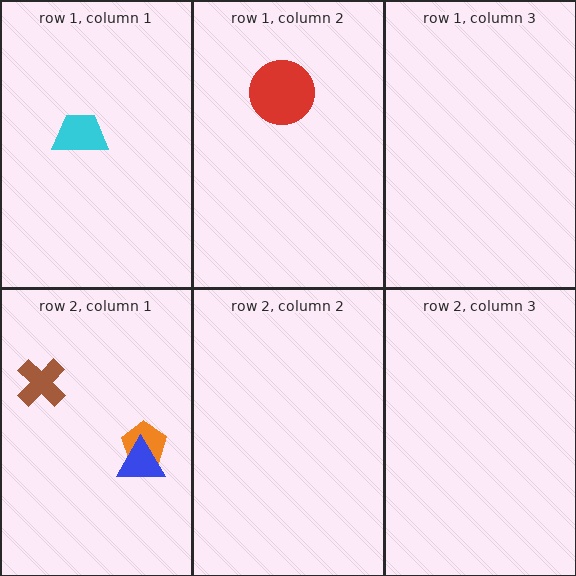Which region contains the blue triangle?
The row 2, column 1 region.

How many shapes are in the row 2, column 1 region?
3.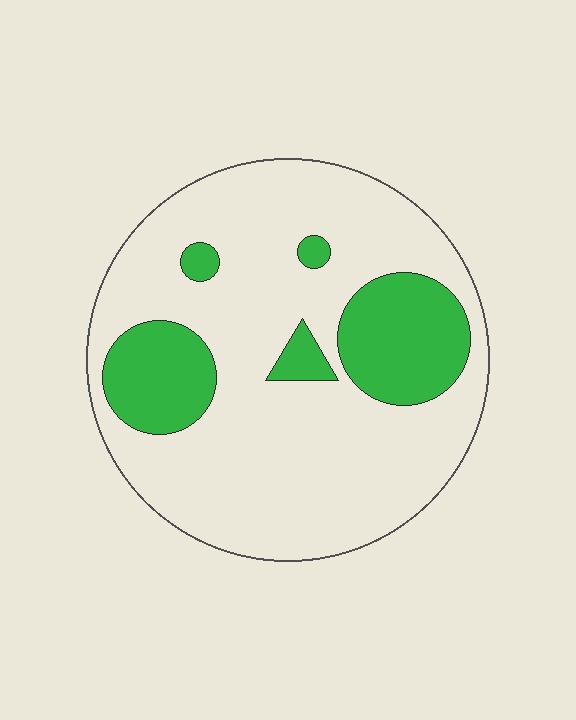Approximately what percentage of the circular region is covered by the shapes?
Approximately 25%.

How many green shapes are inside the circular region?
5.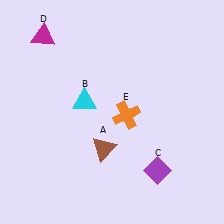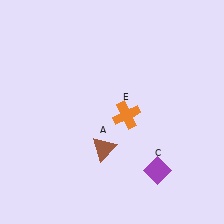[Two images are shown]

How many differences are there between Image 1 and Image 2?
There are 2 differences between the two images.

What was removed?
The magenta triangle (D), the cyan triangle (B) were removed in Image 2.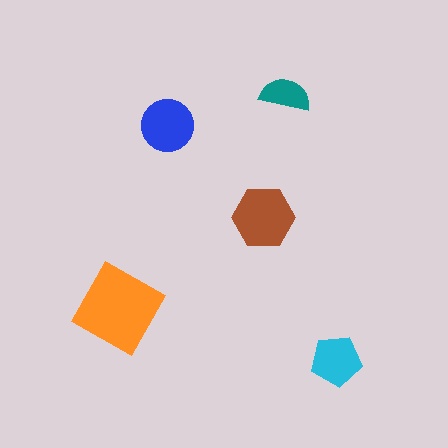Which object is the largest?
The orange diamond.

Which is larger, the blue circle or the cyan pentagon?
The blue circle.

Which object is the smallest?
The teal semicircle.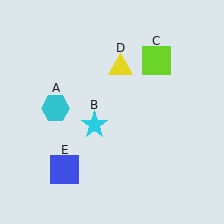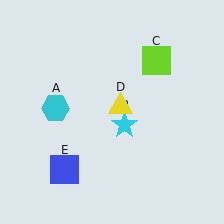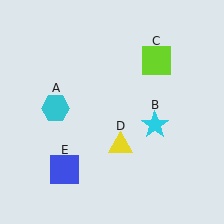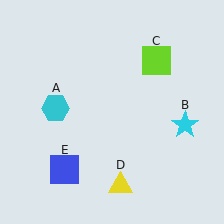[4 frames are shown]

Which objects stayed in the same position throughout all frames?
Cyan hexagon (object A) and lime square (object C) and blue square (object E) remained stationary.